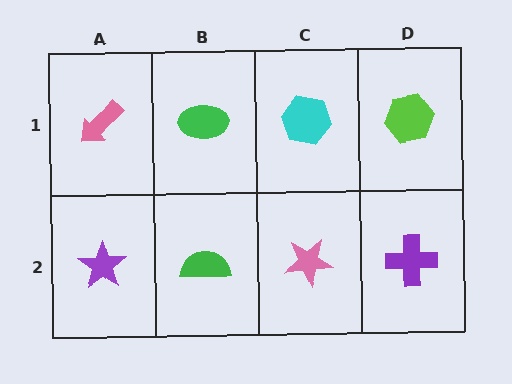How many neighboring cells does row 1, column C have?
3.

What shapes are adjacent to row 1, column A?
A purple star (row 2, column A), a green ellipse (row 1, column B).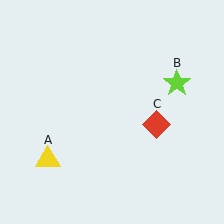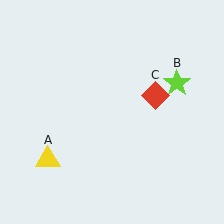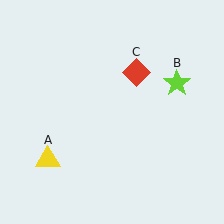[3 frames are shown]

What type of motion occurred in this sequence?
The red diamond (object C) rotated counterclockwise around the center of the scene.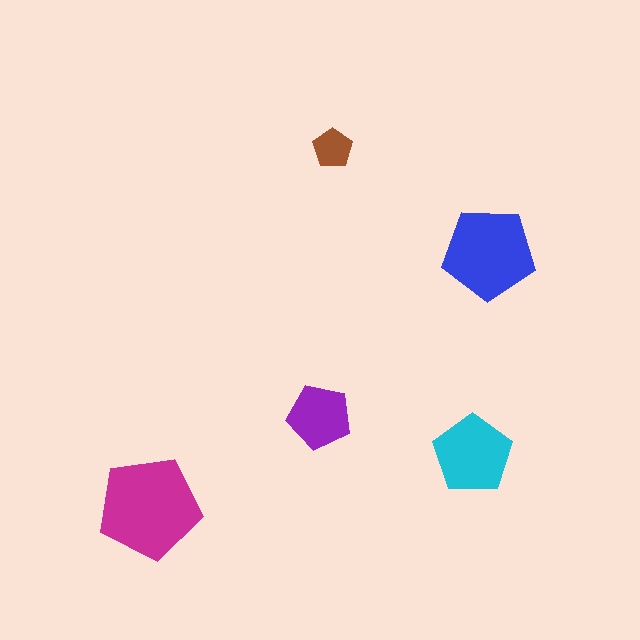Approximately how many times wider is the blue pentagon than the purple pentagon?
About 1.5 times wider.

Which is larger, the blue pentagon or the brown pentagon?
The blue one.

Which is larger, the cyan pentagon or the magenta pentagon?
The magenta one.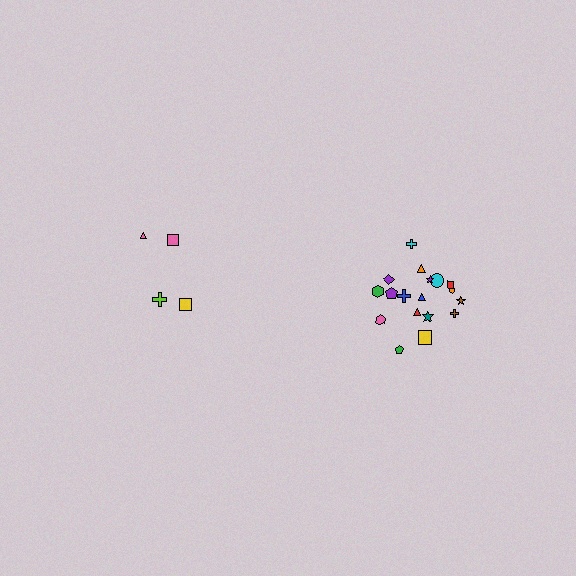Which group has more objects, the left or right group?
The right group.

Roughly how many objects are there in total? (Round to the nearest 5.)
Roughly 20 objects in total.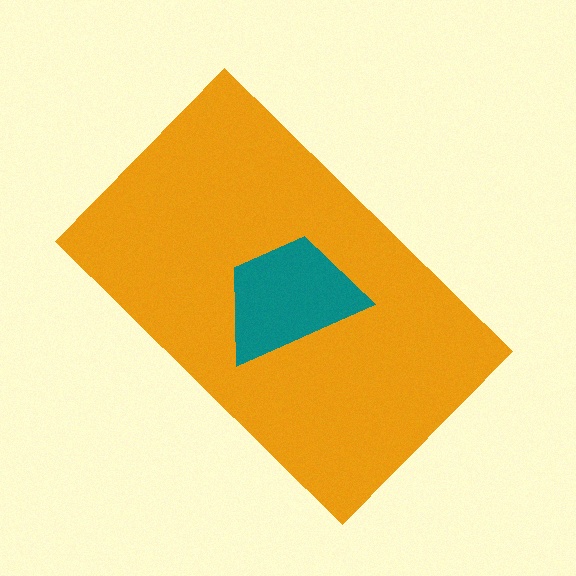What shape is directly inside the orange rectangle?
The teal trapezoid.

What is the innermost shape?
The teal trapezoid.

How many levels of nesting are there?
2.